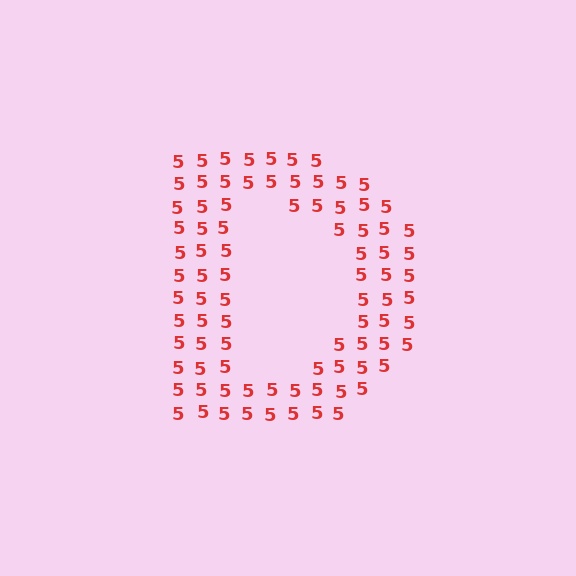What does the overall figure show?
The overall figure shows the letter D.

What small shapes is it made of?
It is made of small digit 5's.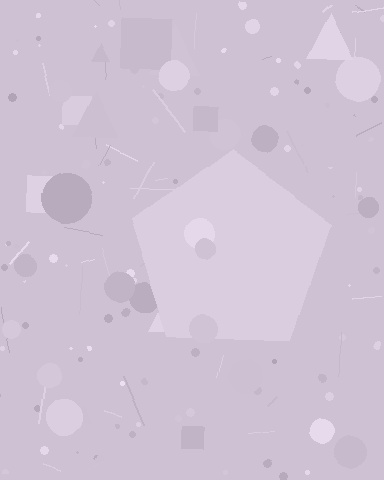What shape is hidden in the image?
A pentagon is hidden in the image.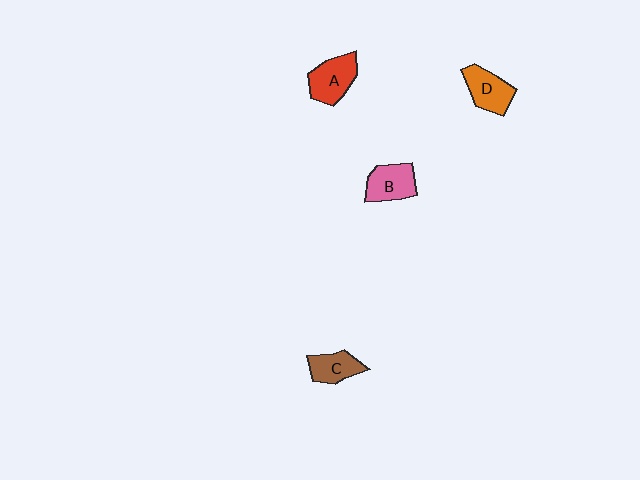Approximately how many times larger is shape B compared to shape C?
Approximately 1.2 times.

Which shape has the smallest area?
Shape C (brown).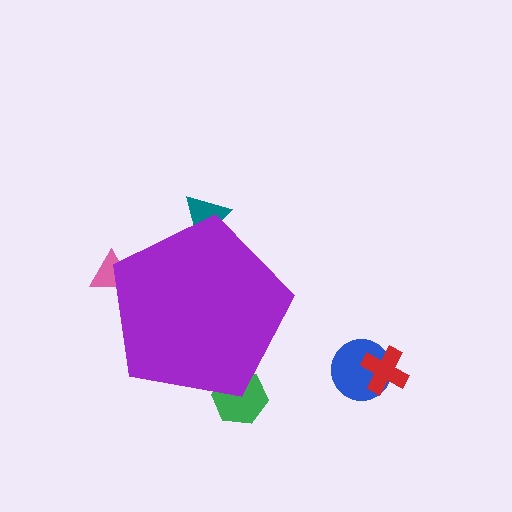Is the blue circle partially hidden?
No, the blue circle is fully visible.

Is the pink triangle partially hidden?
Yes, the pink triangle is partially hidden behind the purple pentagon.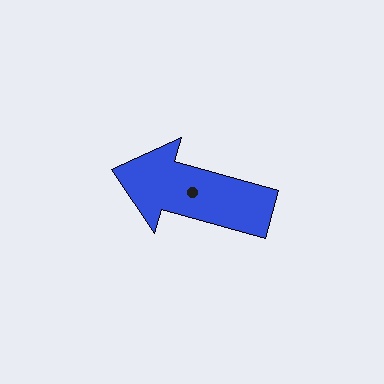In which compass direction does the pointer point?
West.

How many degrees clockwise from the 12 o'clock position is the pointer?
Approximately 285 degrees.